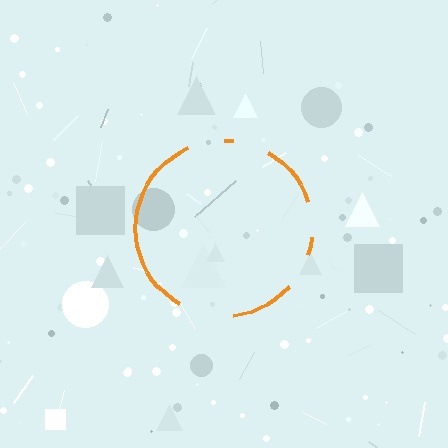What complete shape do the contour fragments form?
The contour fragments form a circle.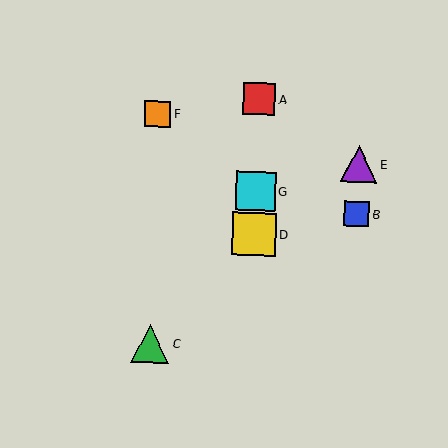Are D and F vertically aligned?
No, D is at x≈254 and F is at x≈158.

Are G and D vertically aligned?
Yes, both are at x≈256.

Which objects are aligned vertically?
Objects A, D, G are aligned vertically.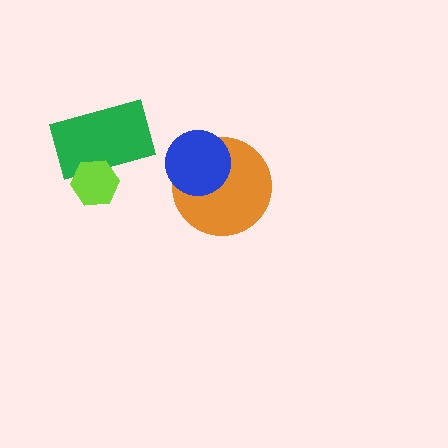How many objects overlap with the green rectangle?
1 object overlaps with the green rectangle.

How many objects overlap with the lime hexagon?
1 object overlaps with the lime hexagon.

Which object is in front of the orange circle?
The blue circle is in front of the orange circle.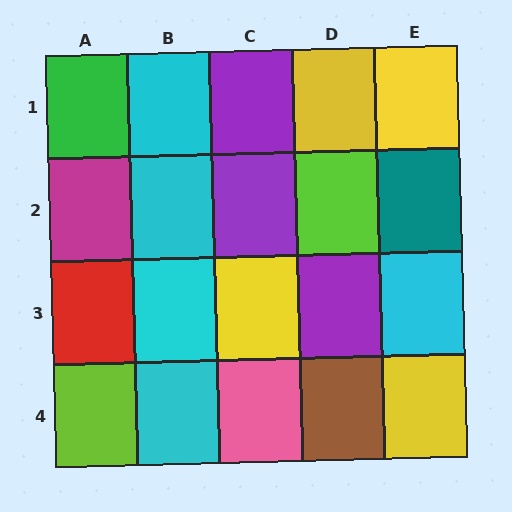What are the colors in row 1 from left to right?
Green, cyan, purple, yellow, yellow.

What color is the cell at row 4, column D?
Brown.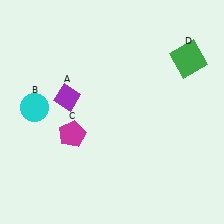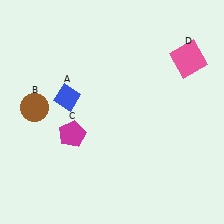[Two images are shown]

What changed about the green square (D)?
In Image 1, D is green. In Image 2, it changed to pink.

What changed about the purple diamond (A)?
In Image 1, A is purple. In Image 2, it changed to blue.